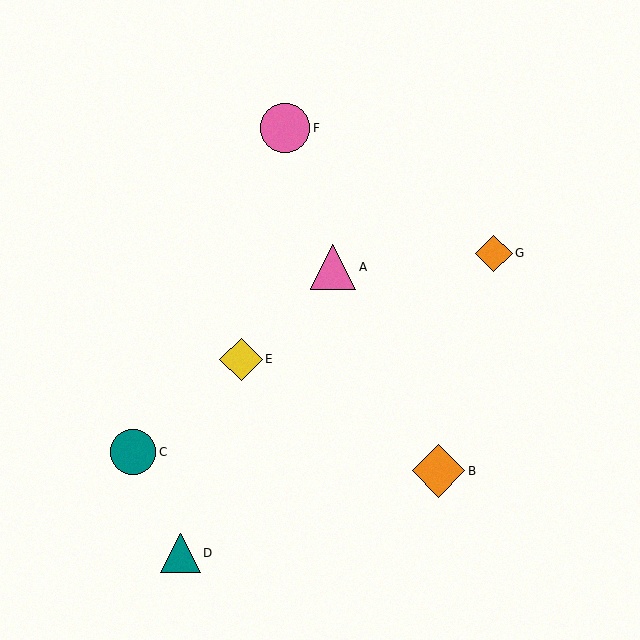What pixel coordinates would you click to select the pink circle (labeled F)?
Click at (285, 128) to select the pink circle F.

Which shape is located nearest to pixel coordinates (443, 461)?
The orange diamond (labeled B) at (439, 471) is nearest to that location.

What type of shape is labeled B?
Shape B is an orange diamond.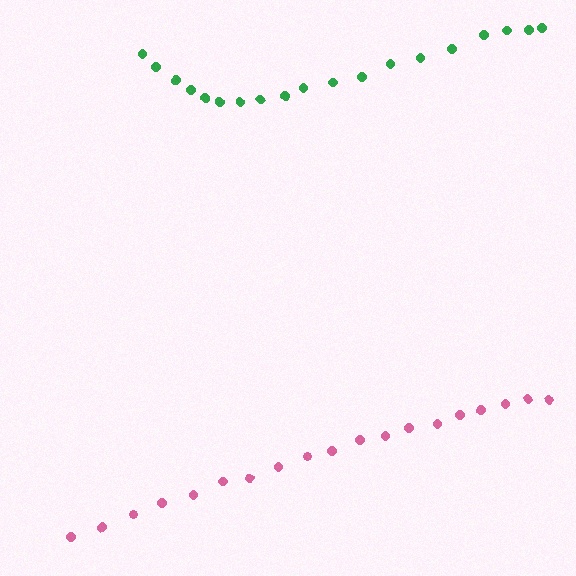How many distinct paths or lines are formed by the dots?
There are 2 distinct paths.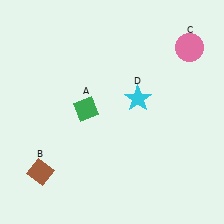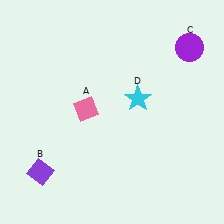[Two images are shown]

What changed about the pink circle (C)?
In Image 1, C is pink. In Image 2, it changed to purple.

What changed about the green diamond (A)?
In Image 1, A is green. In Image 2, it changed to pink.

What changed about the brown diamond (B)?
In Image 1, B is brown. In Image 2, it changed to purple.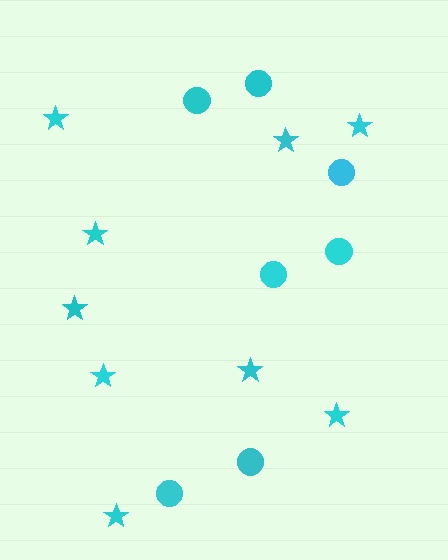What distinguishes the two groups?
There are 2 groups: one group of stars (9) and one group of circles (7).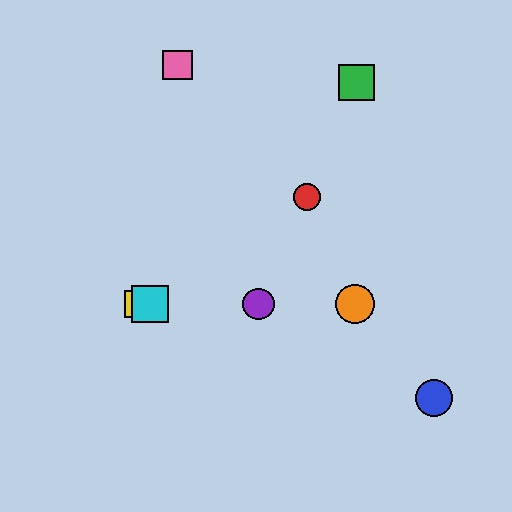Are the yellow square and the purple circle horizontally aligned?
Yes, both are at y≈304.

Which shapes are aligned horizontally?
The yellow square, the purple circle, the orange circle, the cyan square are aligned horizontally.